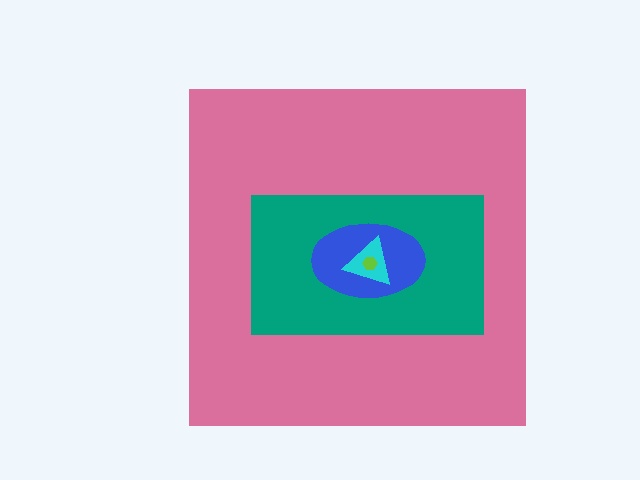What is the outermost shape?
The pink square.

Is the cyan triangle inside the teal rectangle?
Yes.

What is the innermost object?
The lime hexagon.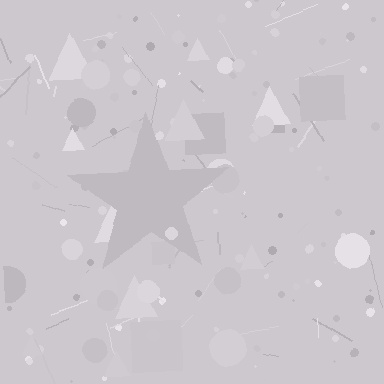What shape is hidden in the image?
A star is hidden in the image.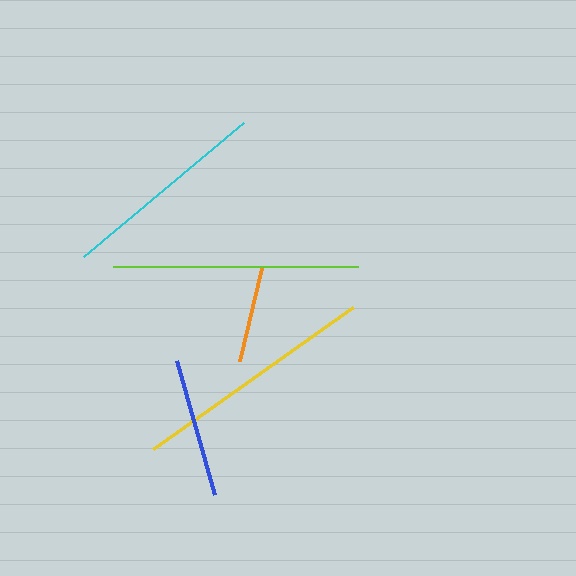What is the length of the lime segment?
The lime segment is approximately 245 pixels long.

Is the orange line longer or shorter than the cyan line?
The cyan line is longer than the orange line.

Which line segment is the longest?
The lime line is the longest at approximately 245 pixels.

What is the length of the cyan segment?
The cyan segment is approximately 209 pixels long.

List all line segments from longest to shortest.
From longest to shortest: lime, yellow, cyan, blue, orange.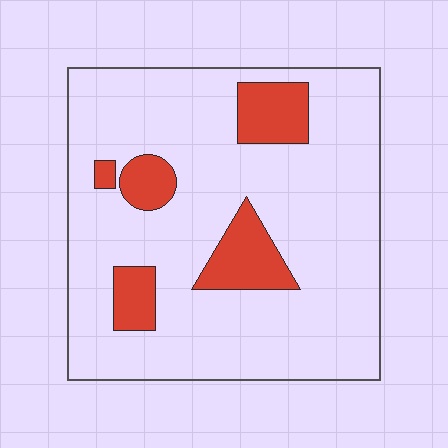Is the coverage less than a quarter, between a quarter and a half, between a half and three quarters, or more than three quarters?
Less than a quarter.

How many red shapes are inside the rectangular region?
5.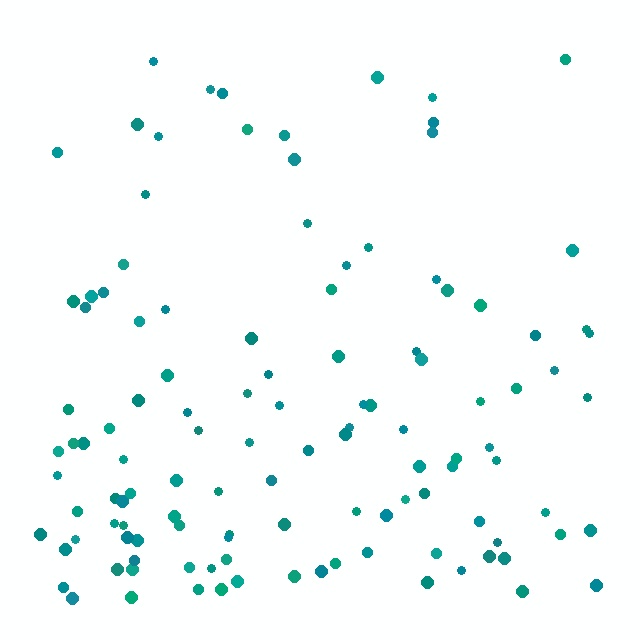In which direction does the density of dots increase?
From top to bottom, with the bottom side densest.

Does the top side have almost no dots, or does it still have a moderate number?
Still a moderate number, just noticeably fewer than the bottom.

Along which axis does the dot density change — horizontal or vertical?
Vertical.